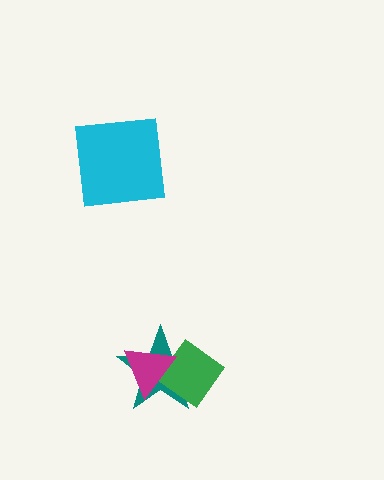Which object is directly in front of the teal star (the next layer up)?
The green diamond is directly in front of the teal star.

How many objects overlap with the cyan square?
0 objects overlap with the cyan square.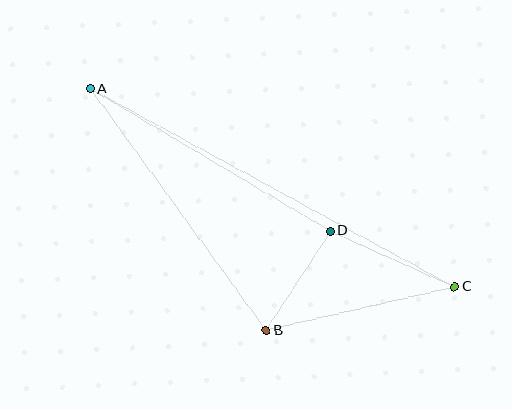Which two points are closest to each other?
Points B and D are closest to each other.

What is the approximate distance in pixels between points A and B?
The distance between A and B is approximately 299 pixels.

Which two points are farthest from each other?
Points A and C are farthest from each other.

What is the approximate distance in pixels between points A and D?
The distance between A and D is approximately 279 pixels.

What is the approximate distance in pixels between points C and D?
The distance between C and D is approximately 136 pixels.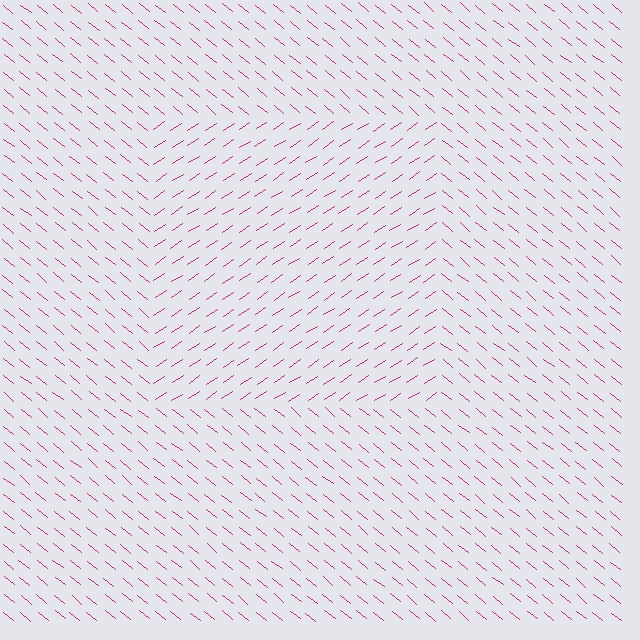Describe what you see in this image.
The image is filled with small magenta line segments. A rectangle region in the image has lines oriented differently from the surrounding lines, creating a visible texture boundary.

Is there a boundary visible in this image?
Yes, there is a texture boundary formed by a change in line orientation.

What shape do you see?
I see a rectangle.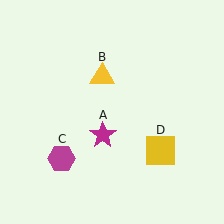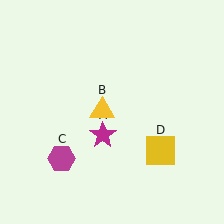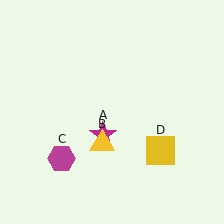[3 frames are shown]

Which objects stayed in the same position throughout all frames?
Magenta star (object A) and magenta hexagon (object C) and yellow square (object D) remained stationary.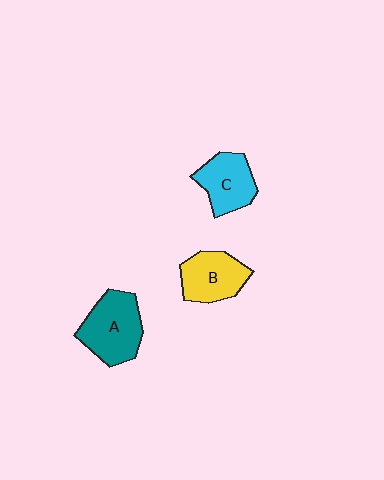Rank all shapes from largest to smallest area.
From largest to smallest: A (teal), B (yellow), C (cyan).